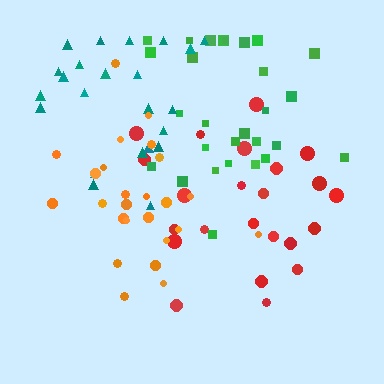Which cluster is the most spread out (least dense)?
Red.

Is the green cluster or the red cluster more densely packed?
Green.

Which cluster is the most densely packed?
Green.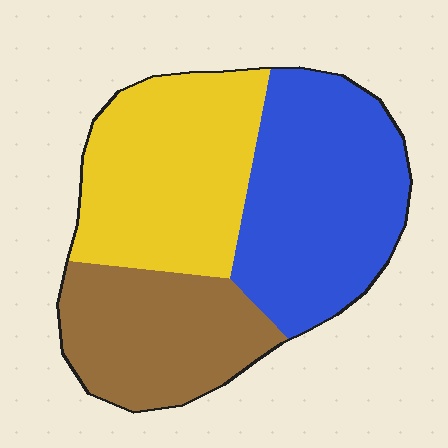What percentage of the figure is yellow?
Yellow takes up about one third (1/3) of the figure.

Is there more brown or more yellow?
Yellow.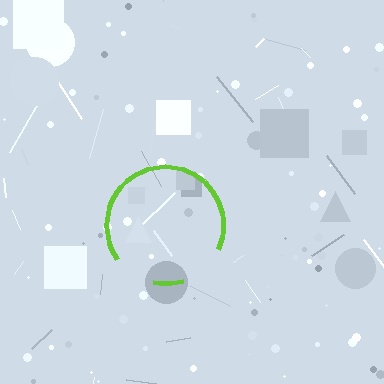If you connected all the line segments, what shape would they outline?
They would outline a circle.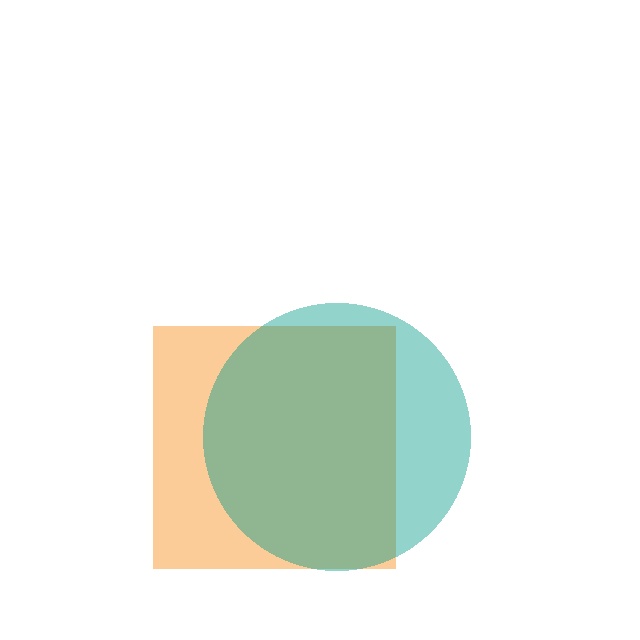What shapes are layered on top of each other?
The layered shapes are: an orange square, a teal circle.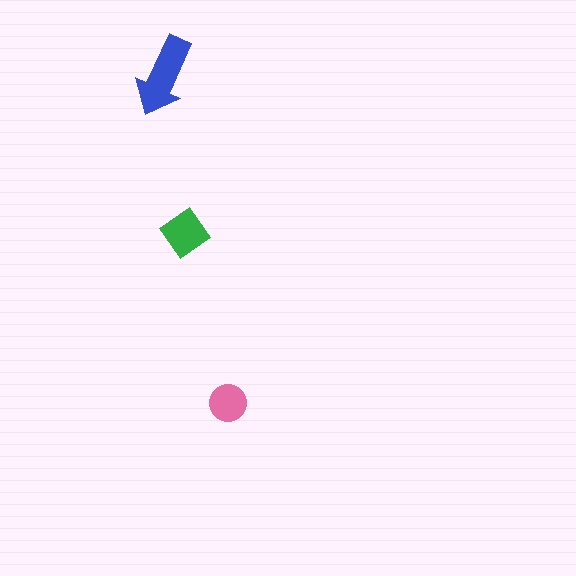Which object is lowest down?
The pink circle is bottommost.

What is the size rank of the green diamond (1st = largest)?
2nd.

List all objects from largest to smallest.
The blue arrow, the green diamond, the pink circle.